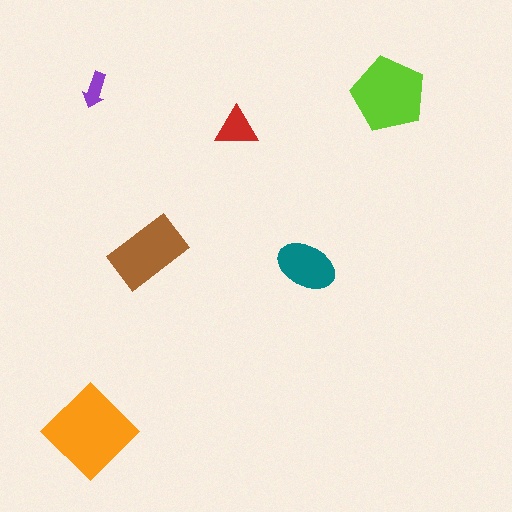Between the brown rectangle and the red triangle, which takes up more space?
The brown rectangle.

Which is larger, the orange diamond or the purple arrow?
The orange diamond.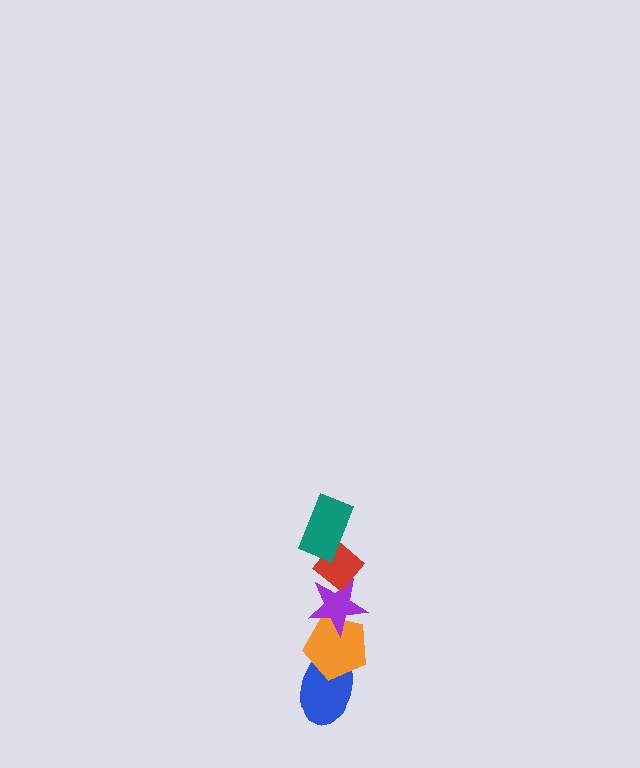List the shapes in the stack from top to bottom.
From top to bottom: the teal rectangle, the red diamond, the purple star, the orange pentagon, the blue ellipse.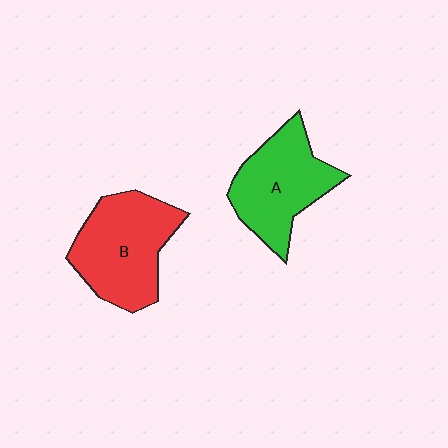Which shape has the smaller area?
Shape A (green).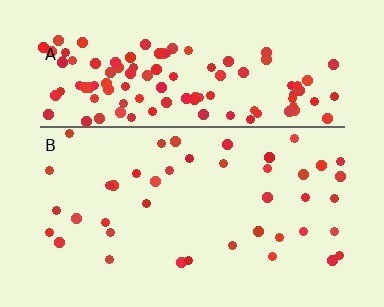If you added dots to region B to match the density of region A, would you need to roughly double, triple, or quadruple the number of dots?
Approximately triple.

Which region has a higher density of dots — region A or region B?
A (the top).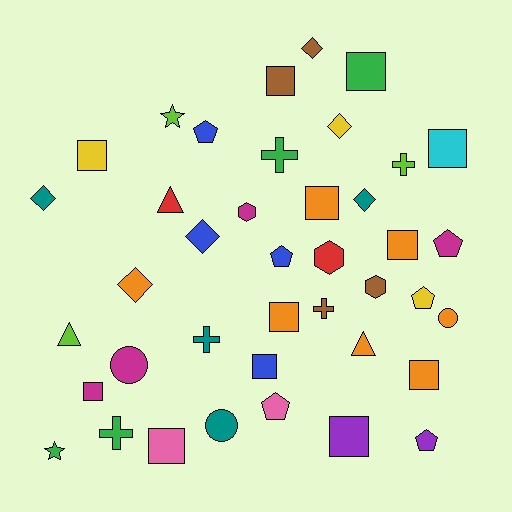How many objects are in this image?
There are 40 objects.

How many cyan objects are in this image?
There is 1 cyan object.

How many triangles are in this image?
There are 3 triangles.